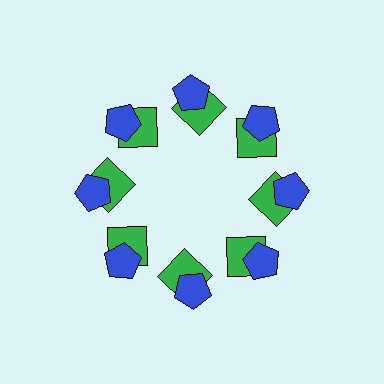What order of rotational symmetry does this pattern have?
This pattern has 8-fold rotational symmetry.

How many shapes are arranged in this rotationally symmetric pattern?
There are 16 shapes, arranged in 8 groups of 2.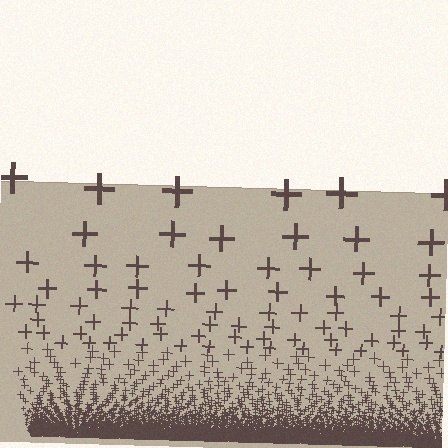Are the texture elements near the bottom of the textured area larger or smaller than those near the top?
Smaller. The gradient is inverted — elements near the bottom are smaller and denser.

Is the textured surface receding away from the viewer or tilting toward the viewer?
The surface appears to tilt toward the viewer. Texture elements get larger and sparser toward the top.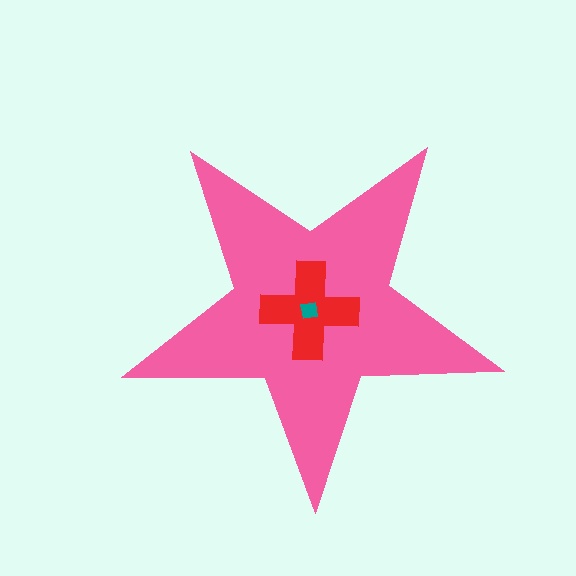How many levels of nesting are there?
3.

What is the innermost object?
The teal square.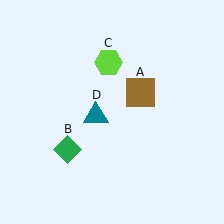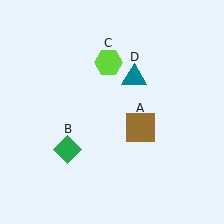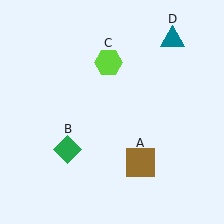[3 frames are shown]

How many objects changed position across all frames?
2 objects changed position: brown square (object A), teal triangle (object D).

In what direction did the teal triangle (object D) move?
The teal triangle (object D) moved up and to the right.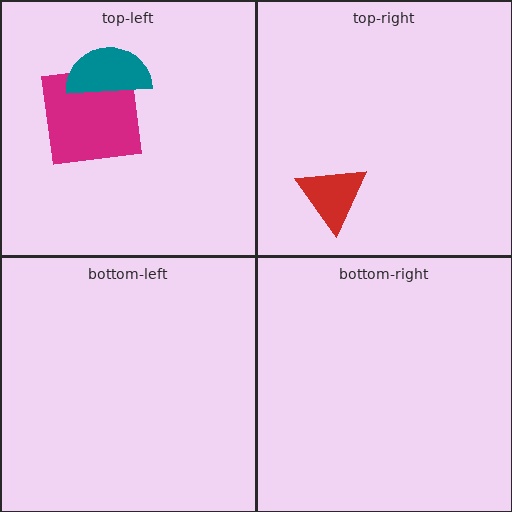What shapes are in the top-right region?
The red triangle.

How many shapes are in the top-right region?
1.